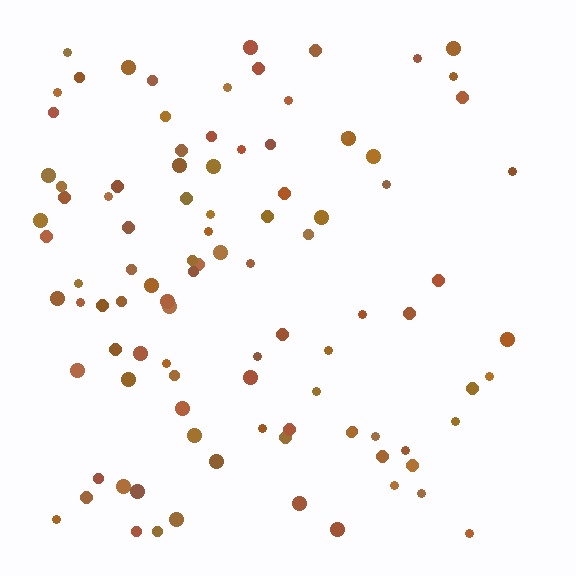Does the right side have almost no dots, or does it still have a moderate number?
Still a moderate number, just noticeably fewer than the left.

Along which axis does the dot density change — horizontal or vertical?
Horizontal.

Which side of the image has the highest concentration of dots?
The left.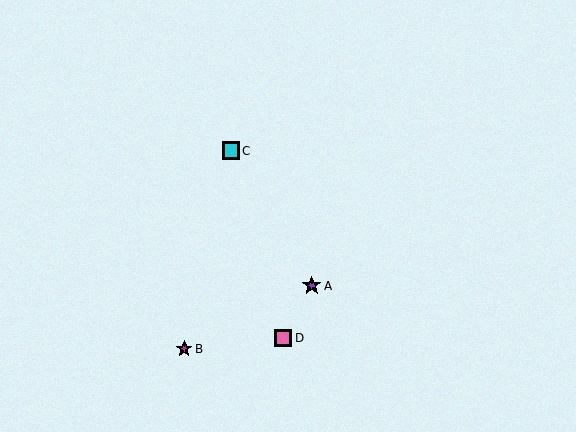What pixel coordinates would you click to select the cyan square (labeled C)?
Click at (231, 150) to select the cyan square C.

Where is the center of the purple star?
The center of the purple star is at (311, 286).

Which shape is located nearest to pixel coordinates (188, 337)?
The magenta star (labeled B) at (184, 349) is nearest to that location.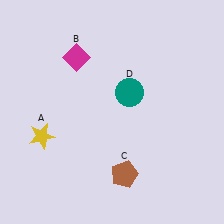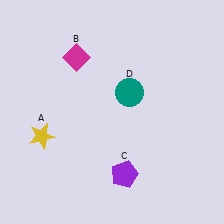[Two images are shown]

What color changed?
The pentagon (C) changed from brown in Image 1 to purple in Image 2.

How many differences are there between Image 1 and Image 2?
There is 1 difference between the two images.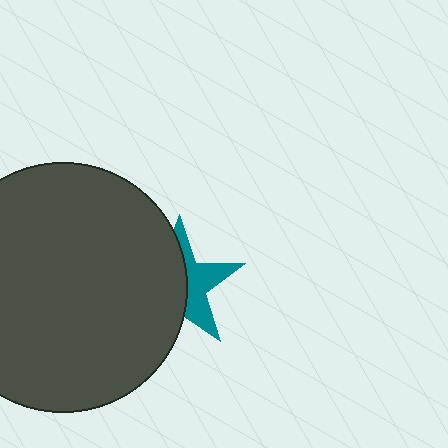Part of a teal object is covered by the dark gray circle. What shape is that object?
It is a star.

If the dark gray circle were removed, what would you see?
You would see the complete teal star.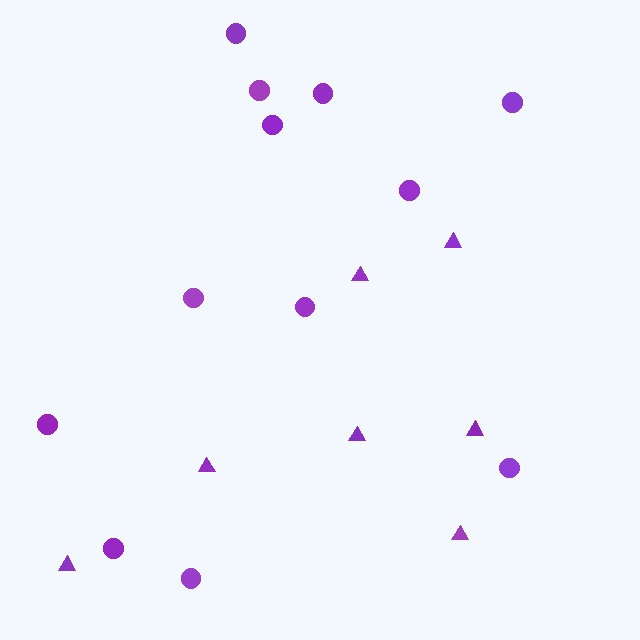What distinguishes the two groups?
There are 2 groups: one group of triangles (7) and one group of circles (12).